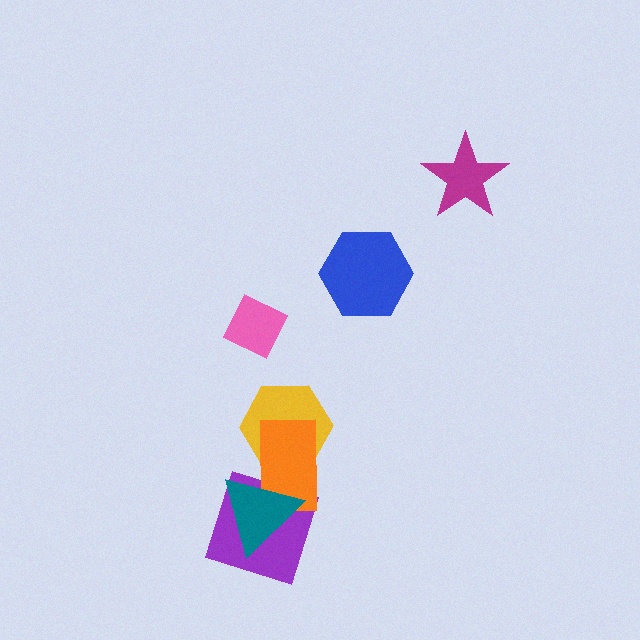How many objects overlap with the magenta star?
0 objects overlap with the magenta star.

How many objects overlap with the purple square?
2 objects overlap with the purple square.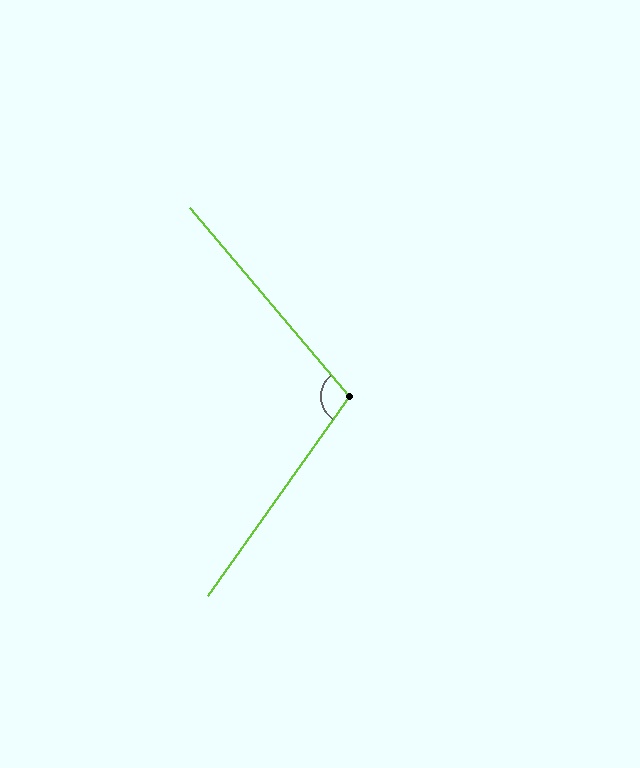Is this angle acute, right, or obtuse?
It is obtuse.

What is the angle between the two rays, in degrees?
Approximately 105 degrees.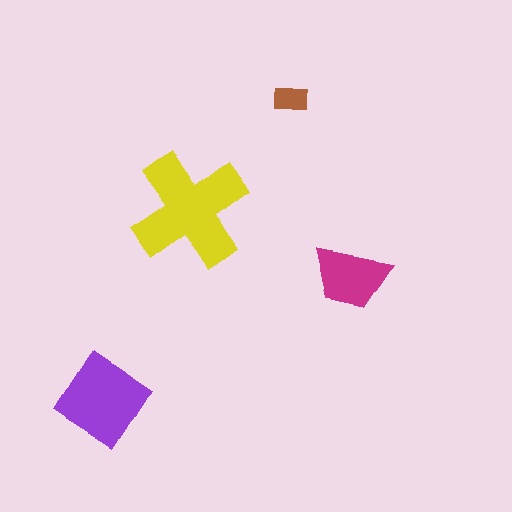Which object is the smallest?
The brown rectangle.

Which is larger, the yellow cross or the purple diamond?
The yellow cross.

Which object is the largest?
The yellow cross.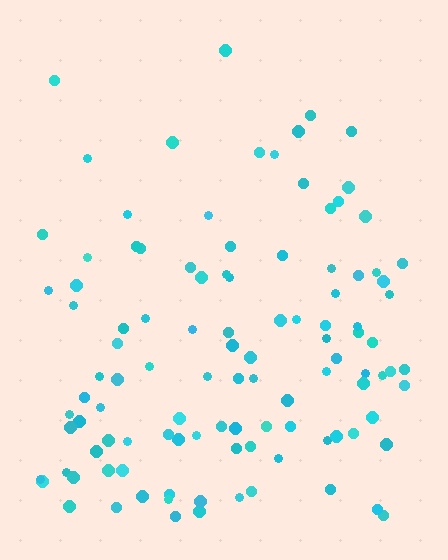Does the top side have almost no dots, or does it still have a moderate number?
Still a moderate number, just noticeably fewer than the bottom.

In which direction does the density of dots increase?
From top to bottom, with the bottom side densest.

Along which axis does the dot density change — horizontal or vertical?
Vertical.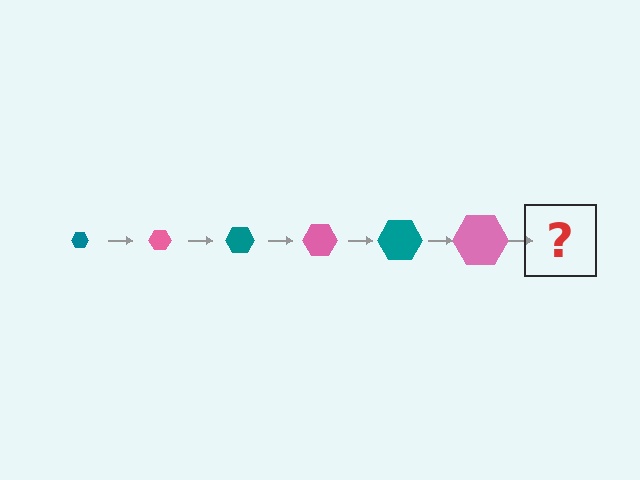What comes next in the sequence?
The next element should be a teal hexagon, larger than the previous one.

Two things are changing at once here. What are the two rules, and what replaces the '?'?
The two rules are that the hexagon grows larger each step and the color cycles through teal and pink. The '?' should be a teal hexagon, larger than the previous one.